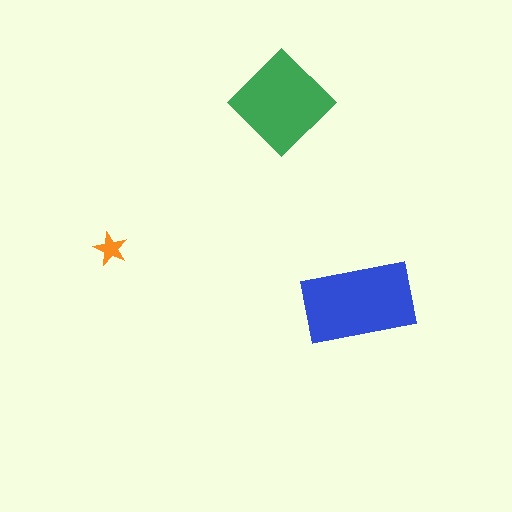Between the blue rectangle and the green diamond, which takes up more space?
The blue rectangle.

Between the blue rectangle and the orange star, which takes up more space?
The blue rectangle.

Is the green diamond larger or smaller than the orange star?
Larger.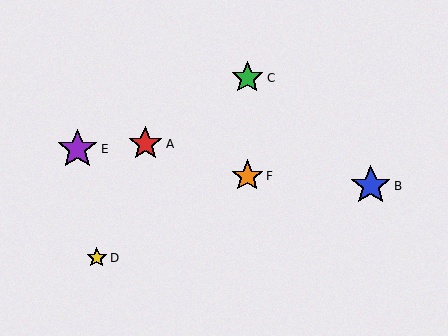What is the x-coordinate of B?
Object B is at x≈371.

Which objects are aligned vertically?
Objects C, F are aligned vertically.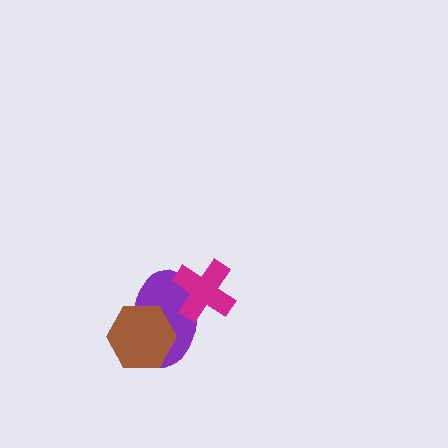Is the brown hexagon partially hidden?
No, no other shape covers it.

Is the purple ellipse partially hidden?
Yes, it is partially covered by another shape.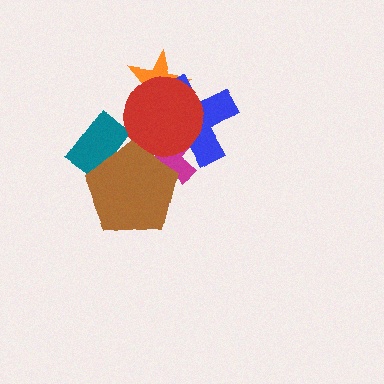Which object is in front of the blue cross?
The red circle is in front of the blue cross.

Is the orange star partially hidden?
Yes, it is partially covered by another shape.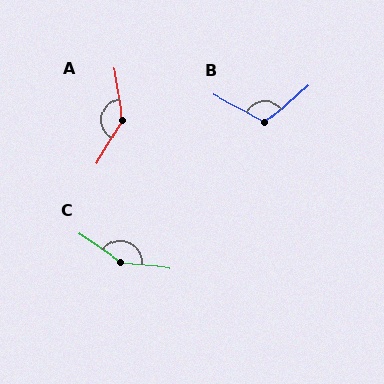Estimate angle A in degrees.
Approximately 139 degrees.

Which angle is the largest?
C, at approximately 152 degrees.